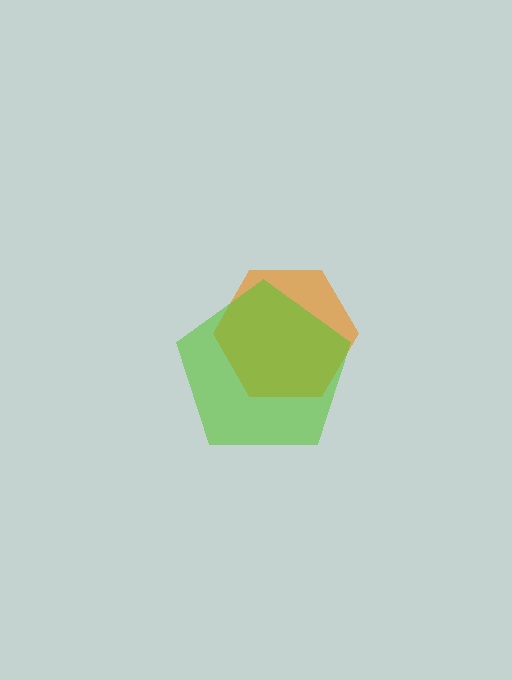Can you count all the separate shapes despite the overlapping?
Yes, there are 2 separate shapes.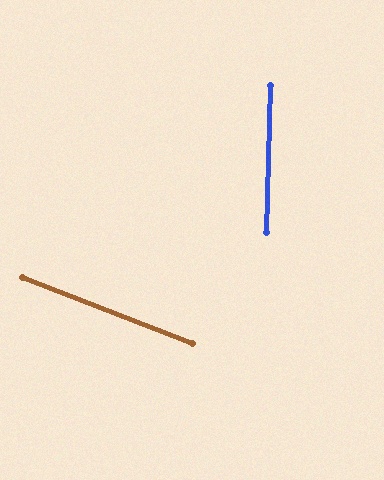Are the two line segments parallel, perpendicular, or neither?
Neither parallel nor perpendicular — they differ by about 70°.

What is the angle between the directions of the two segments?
Approximately 70 degrees.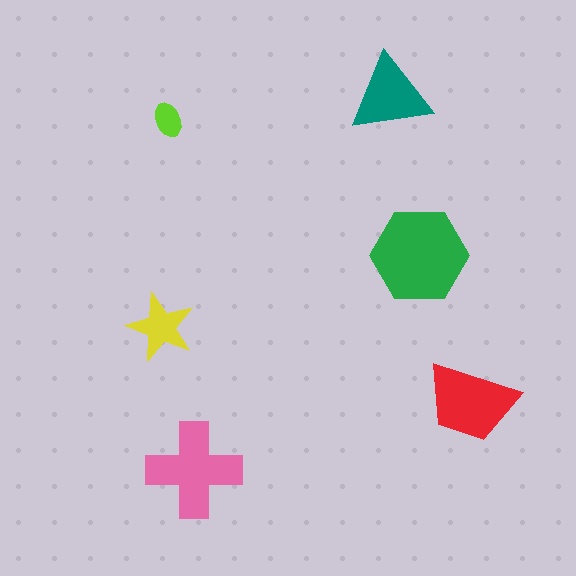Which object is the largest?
The green hexagon.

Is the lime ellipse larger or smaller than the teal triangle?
Smaller.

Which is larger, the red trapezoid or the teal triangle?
The red trapezoid.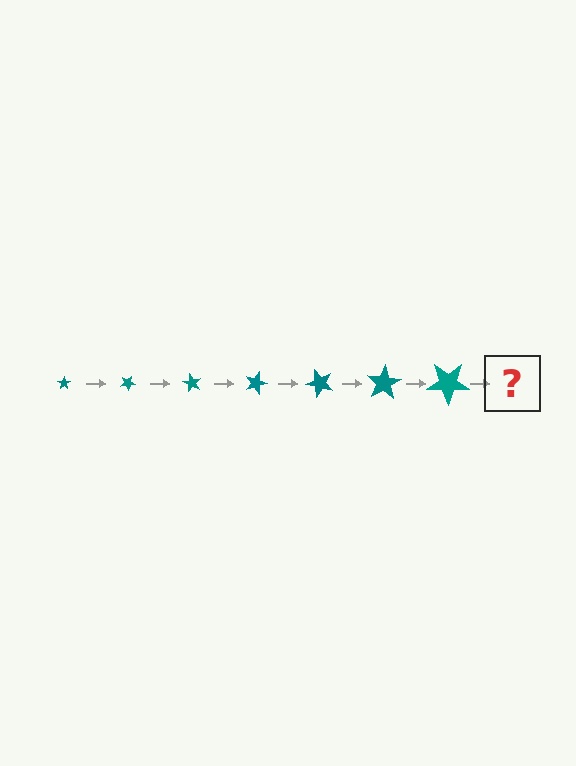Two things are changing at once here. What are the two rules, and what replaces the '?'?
The two rules are that the star grows larger each step and it rotates 30 degrees each step. The '?' should be a star, larger than the previous one and rotated 210 degrees from the start.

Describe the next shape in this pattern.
It should be a star, larger than the previous one and rotated 210 degrees from the start.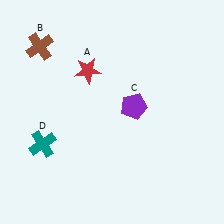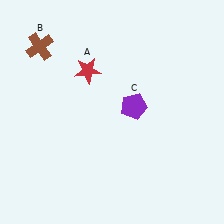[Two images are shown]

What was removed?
The teal cross (D) was removed in Image 2.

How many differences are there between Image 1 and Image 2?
There is 1 difference between the two images.